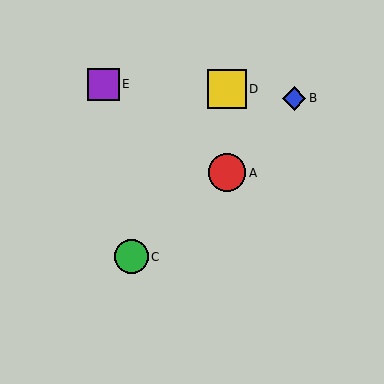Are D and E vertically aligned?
No, D is at x≈227 and E is at x≈103.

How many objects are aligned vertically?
2 objects (A, D) are aligned vertically.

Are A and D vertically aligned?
Yes, both are at x≈227.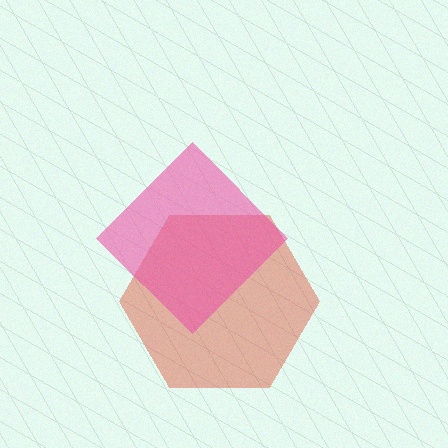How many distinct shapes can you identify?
There are 2 distinct shapes: a red hexagon, a pink diamond.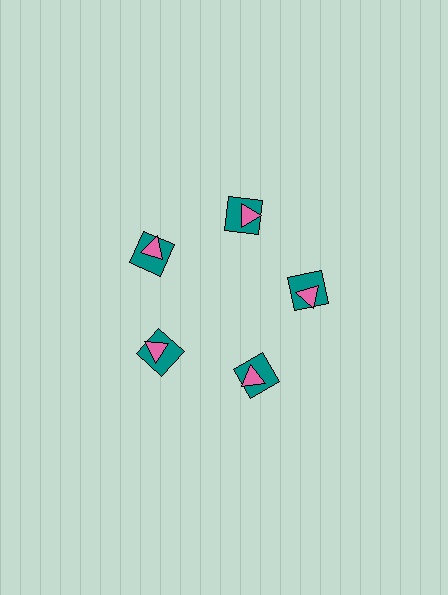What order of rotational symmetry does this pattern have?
This pattern has 5-fold rotational symmetry.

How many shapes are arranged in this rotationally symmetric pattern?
There are 10 shapes, arranged in 5 groups of 2.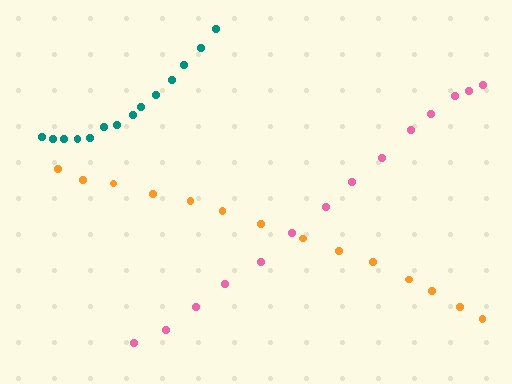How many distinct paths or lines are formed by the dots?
There are 3 distinct paths.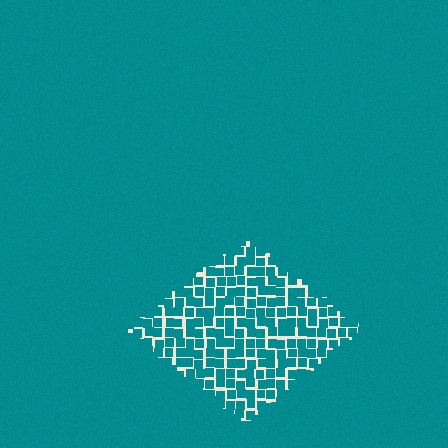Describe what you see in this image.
The image contains small teal elements arranged at two different densities. A diamond-shaped region is visible where the elements are less densely packed than the surrounding area.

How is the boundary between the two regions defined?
The boundary is defined by a change in element density (approximately 2.6x ratio). All elements are the same color, size, and shape.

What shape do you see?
I see a diamond.